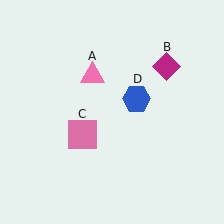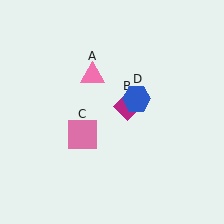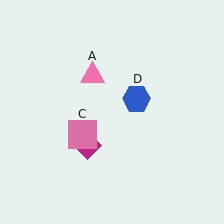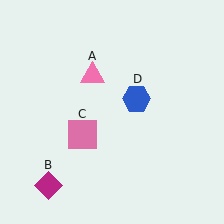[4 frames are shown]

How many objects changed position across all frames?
1 object changed position: magenta diamond (object B).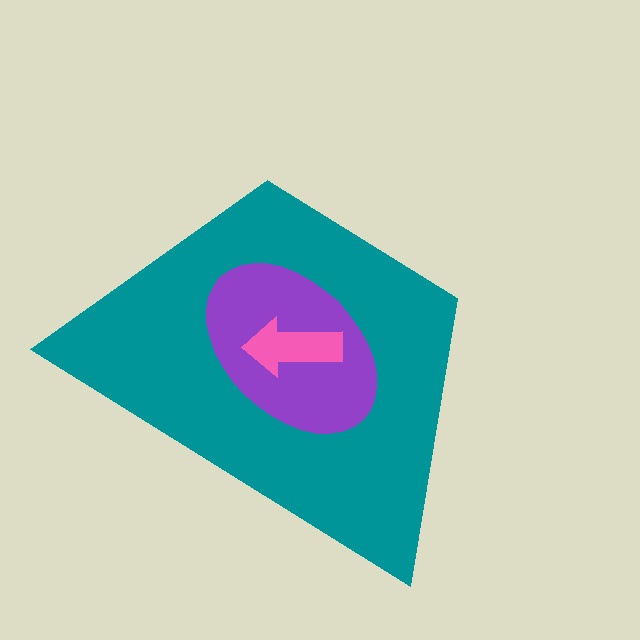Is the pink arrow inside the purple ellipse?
Yes.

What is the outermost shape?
The teal trapezoid.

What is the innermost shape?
The pink arrow.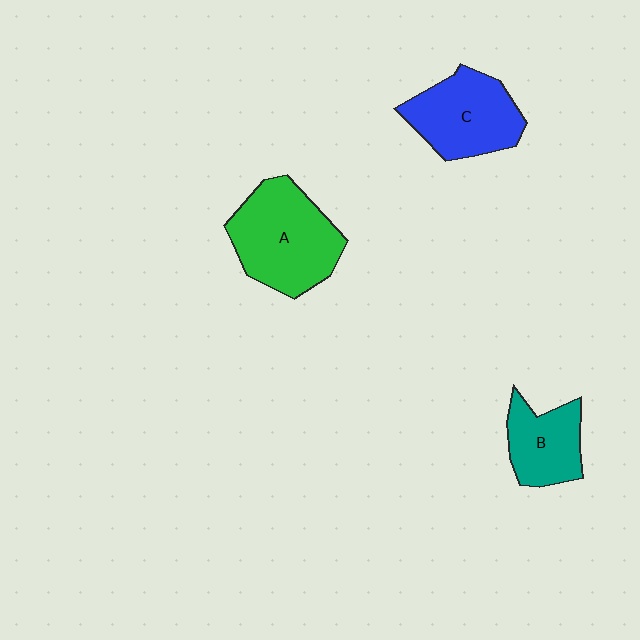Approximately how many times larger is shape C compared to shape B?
Approximately 1.4 times.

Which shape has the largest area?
Shape A (green).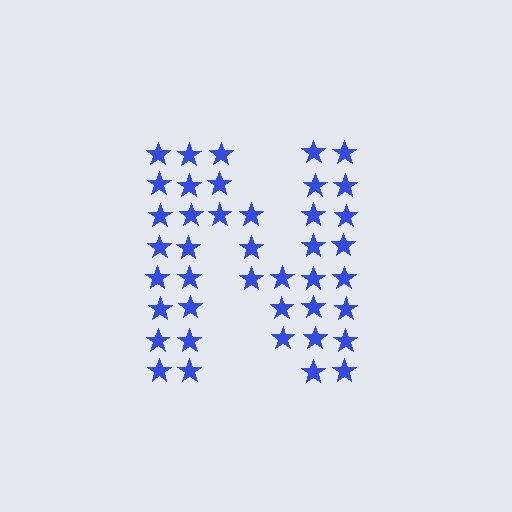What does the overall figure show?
The overall figure shows the letter N.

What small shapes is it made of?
It is made of small stars.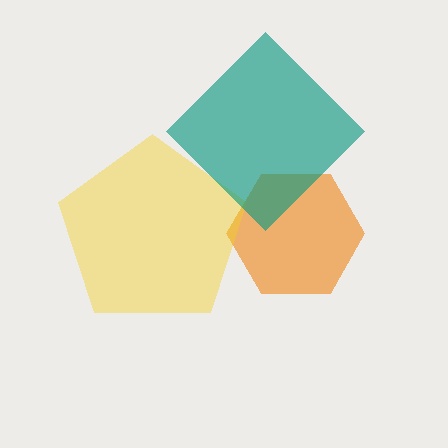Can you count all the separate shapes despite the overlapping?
Yes, there are 3 separate shapes.